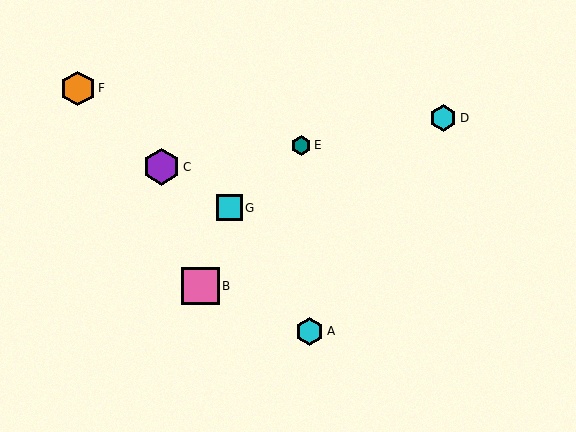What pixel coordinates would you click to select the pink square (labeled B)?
Click at (201, 286) to select the pink square B.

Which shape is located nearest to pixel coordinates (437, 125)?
The cyan hexagon (labeled D) at (443, 118) is nearest to that location.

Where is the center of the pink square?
The center of the pink square is at (201, 286).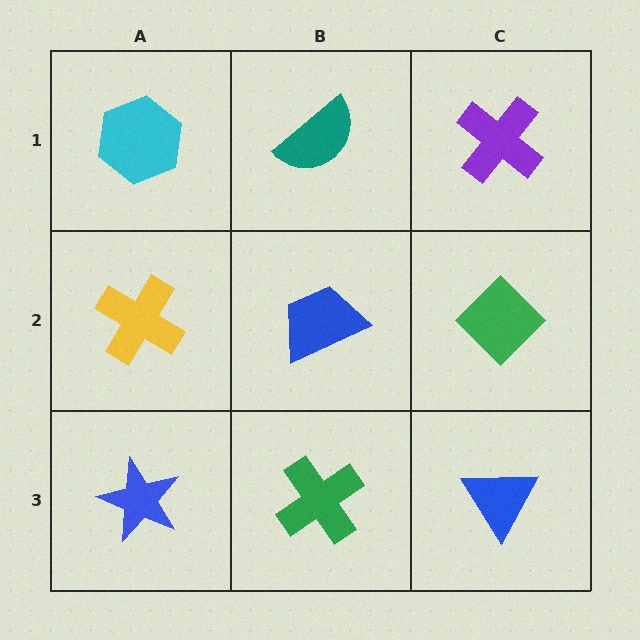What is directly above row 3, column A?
A yellow cross.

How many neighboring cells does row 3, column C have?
2.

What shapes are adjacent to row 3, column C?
A green diamond (row 2, column C), a green cross (row 3, column B).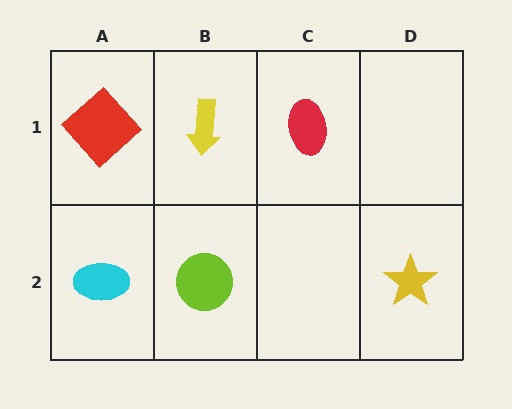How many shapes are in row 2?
3 shapes.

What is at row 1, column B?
A yellow arrow.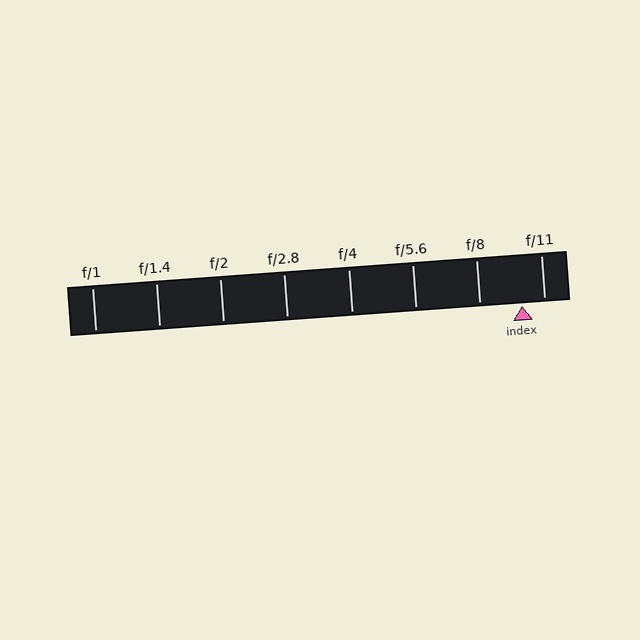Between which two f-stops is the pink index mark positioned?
The index mark is between f/8 and f/11.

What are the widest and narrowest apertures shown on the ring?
The widest aperture shown is f/1 and the narrowest is f/11.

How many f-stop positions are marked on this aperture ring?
There are 8 f-stop positions marked.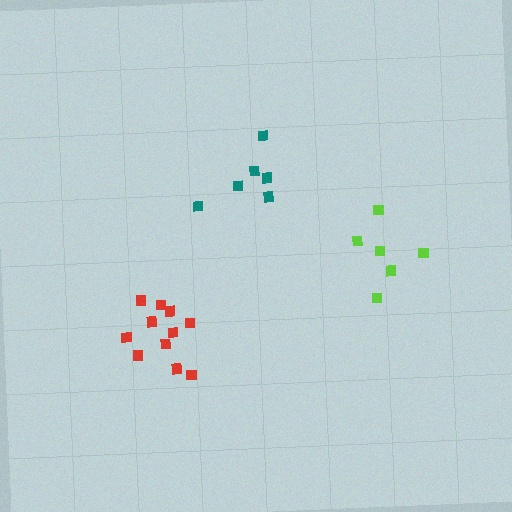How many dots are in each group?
Group 1: 6 dots, Group 2: 11 dots, Group 3: 6 dots (23 total).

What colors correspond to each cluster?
The clusters are colored: teal, red, lime.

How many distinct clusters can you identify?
There are 3 distinct clusters.